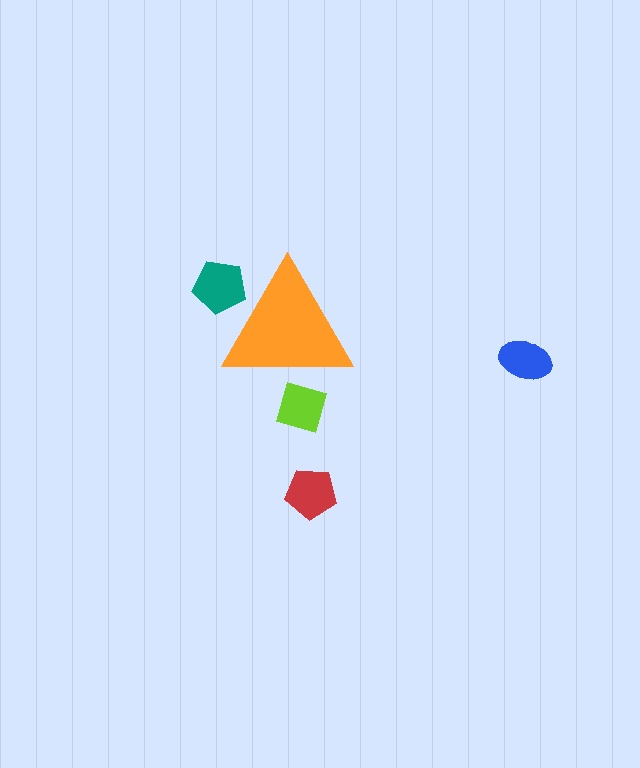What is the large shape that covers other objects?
An orange triangle.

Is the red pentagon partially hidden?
No, the red pentagon is fully visible.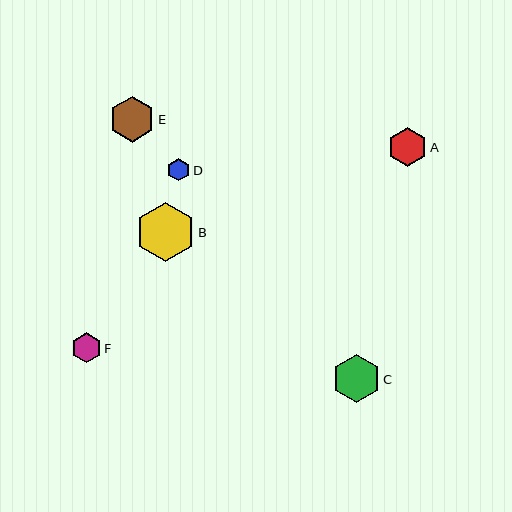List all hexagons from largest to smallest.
From largest to smallest: B, C, E, A, F, D.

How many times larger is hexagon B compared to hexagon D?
Hexagon B is approximately 2.7 times the size of hexagon D.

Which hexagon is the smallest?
Hexagon D is the smallest with a size of approximately 22 pixels.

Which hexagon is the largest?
Hexagon B is the largest with a size of approximately 59 pixels.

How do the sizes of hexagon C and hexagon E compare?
Hexagon C and hexagon E are approximately the same size.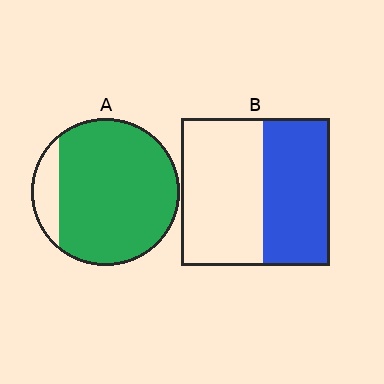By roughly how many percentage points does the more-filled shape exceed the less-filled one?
By roughly 40 percentage points (A over B).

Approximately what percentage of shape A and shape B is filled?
A is approximately 85% and B is approximately 45%.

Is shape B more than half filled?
No.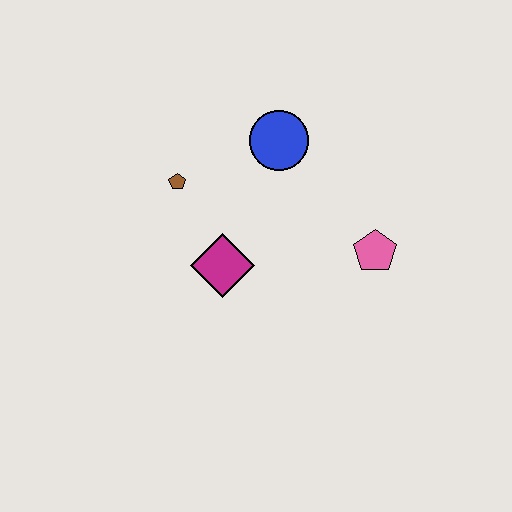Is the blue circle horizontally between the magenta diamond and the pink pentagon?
Yes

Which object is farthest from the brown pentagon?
The pink pentagon is farthest from the brown pentagon.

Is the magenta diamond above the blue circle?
No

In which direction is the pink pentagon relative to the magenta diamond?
The pink pentagon is to the right of the magenta diamond.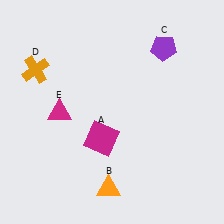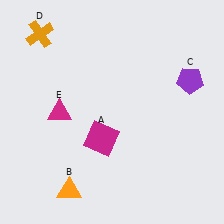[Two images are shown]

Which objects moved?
The objects that moved are: the orange triangle (B), the purple pentagon (C), the orange cross (D).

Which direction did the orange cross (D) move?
The orange cross (D) moved up.